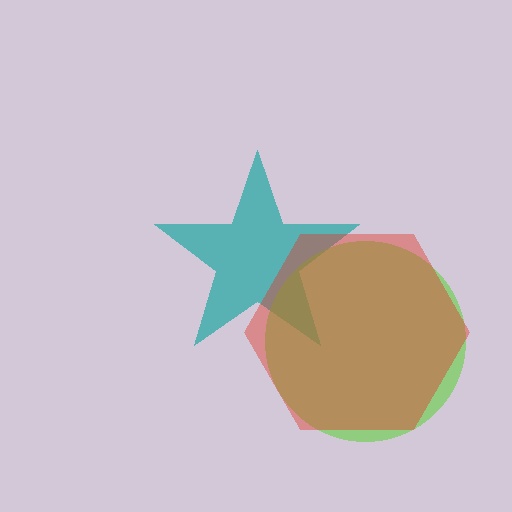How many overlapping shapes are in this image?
There are 3 overlapping shapes in the image.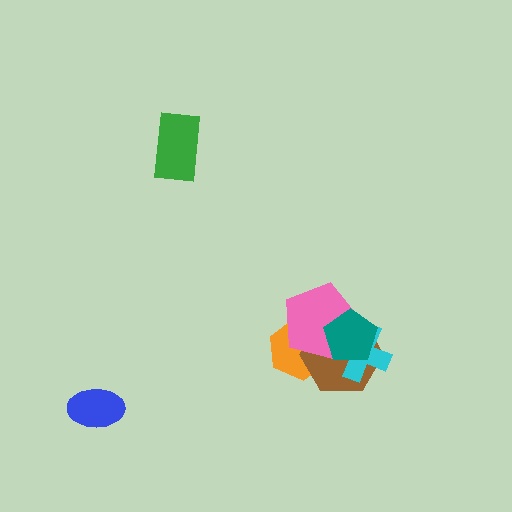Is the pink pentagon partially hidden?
Yes, it is partially covered by another shape.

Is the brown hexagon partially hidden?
Yes, it is partially covered by another shape.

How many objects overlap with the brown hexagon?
4 objects overlap with the brown hexagon.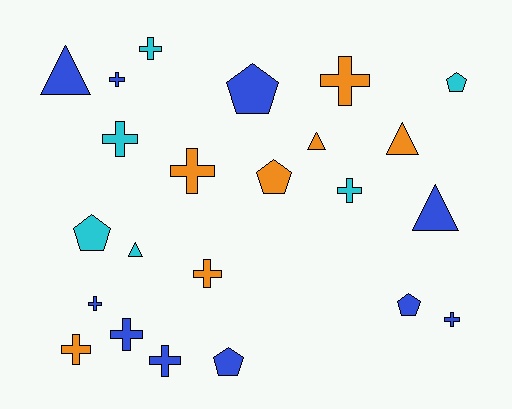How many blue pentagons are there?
There are 3 blue pentagons.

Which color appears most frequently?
Blue, with 10 objects.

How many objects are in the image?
There are 23 objects.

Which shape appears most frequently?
Cross, with 12 objects.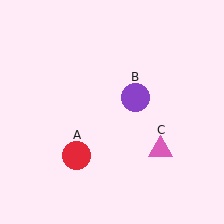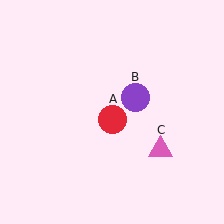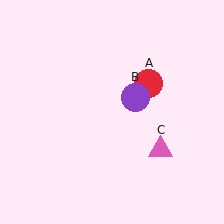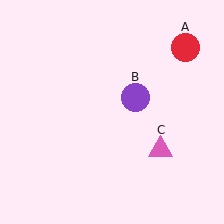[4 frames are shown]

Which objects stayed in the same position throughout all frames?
Purple circle (object B) and pink triangle (object C) remained stationary.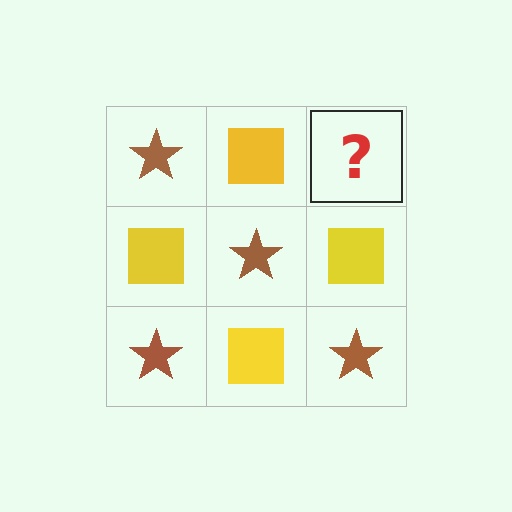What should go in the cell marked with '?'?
The missing cell should contain a brown star.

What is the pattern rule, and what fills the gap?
The rule is that it alternates brown star and yellow square in a checkerboard pattern. The gap should be filled with a brown star.